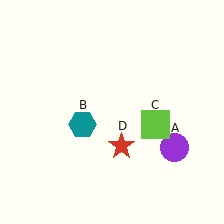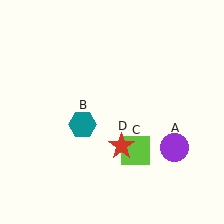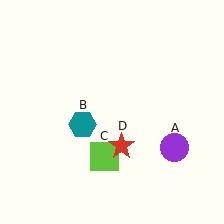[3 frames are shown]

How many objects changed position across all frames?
1 object changed position: lime square (object C).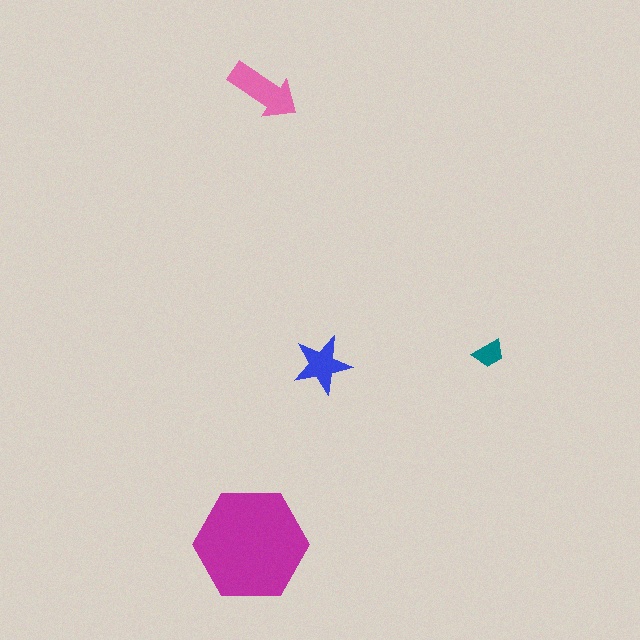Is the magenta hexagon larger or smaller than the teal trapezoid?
Larger.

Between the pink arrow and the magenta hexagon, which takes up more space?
The magenta hexagon.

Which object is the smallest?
The teal trapezoid.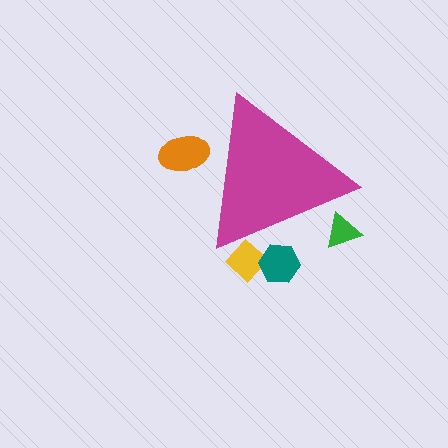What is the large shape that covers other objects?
A magenta triangle.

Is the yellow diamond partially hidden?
Yes, the yellow diamond is partially hidden behind the magenta triangle.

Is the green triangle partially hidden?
Yes, the green triangle is partially hidden behind the magenta triangle.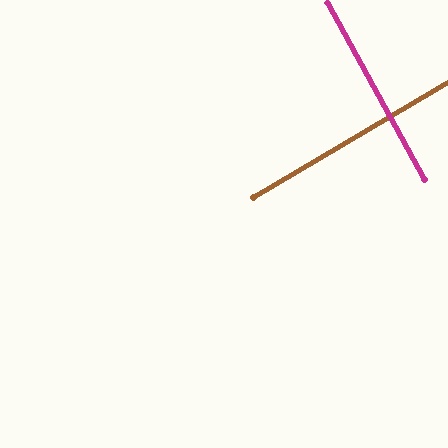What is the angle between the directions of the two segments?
Approximately 88 degrees.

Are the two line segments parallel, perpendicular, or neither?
Perpendicular — they meet at approximately 88°.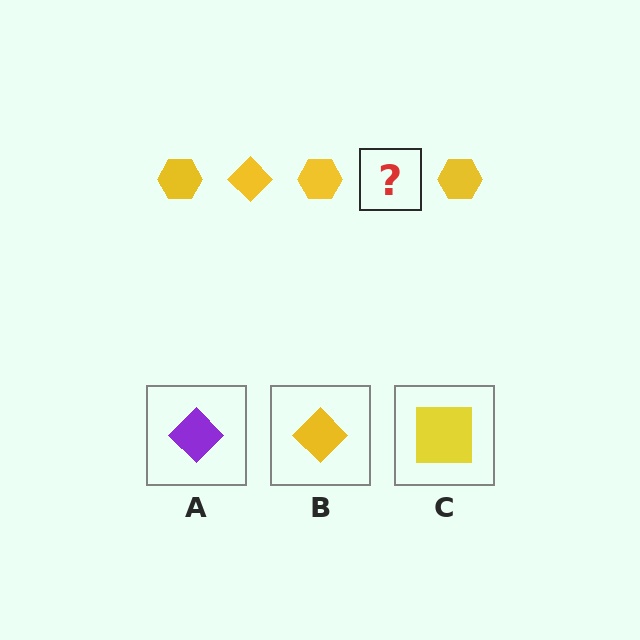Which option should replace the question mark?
Option B.